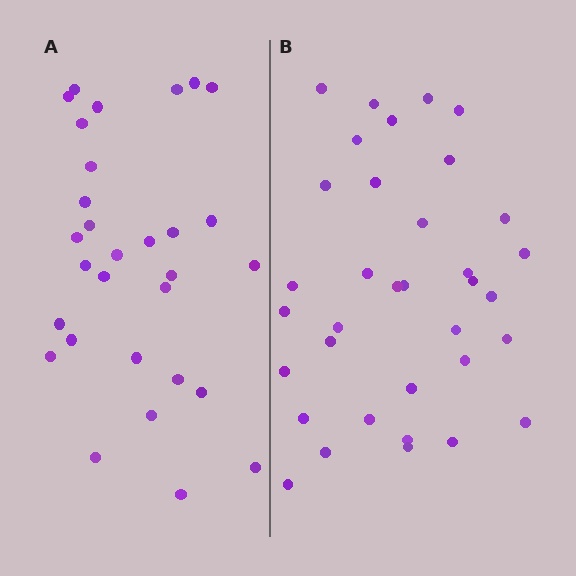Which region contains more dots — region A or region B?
Region B (the right region) has more dots.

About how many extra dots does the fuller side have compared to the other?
Region B has about 5 more dots than region A.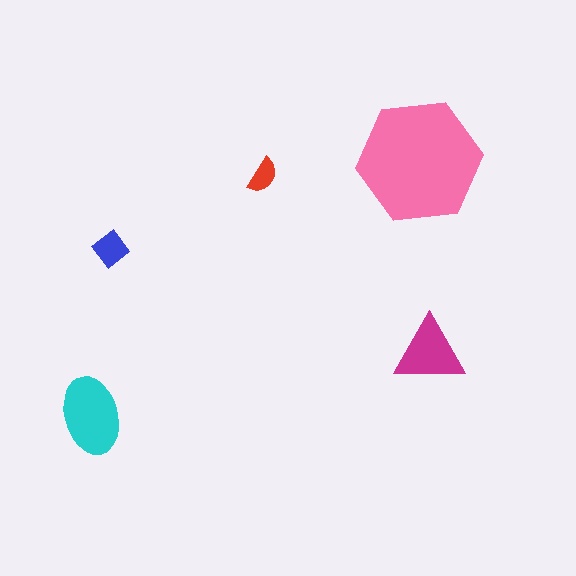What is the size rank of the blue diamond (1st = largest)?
4th.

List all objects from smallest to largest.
The red semicircle, the blue diamond, the magenta triangle, the cyan ellipse, the pink hexagon.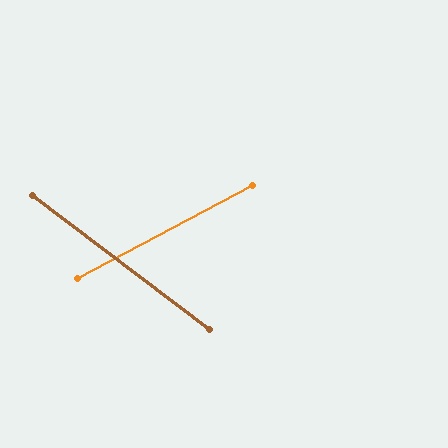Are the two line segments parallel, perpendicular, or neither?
Neither parallel nor perpendicular — they differ by about 65°.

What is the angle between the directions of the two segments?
Approximately 65 degrees.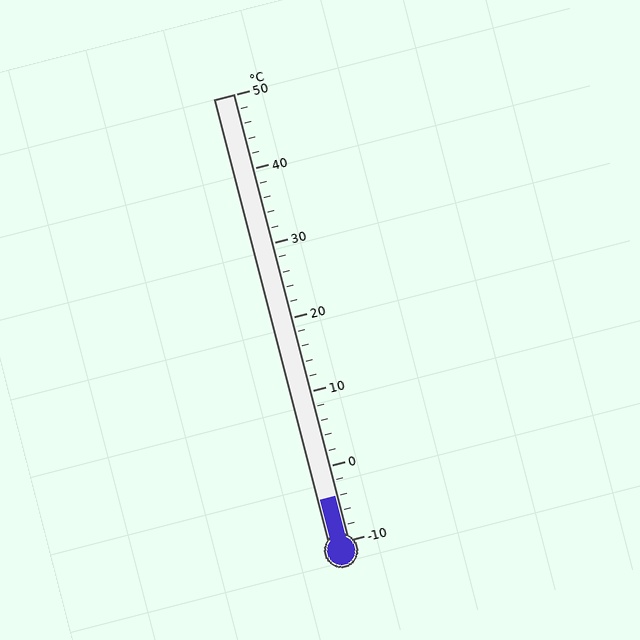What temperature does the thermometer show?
The thermometer shows approximately -4°C.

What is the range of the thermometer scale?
The thermometer scale ranges from -10°C to 50°C.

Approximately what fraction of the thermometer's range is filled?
The thermometer is filled to approximately 10% of its range.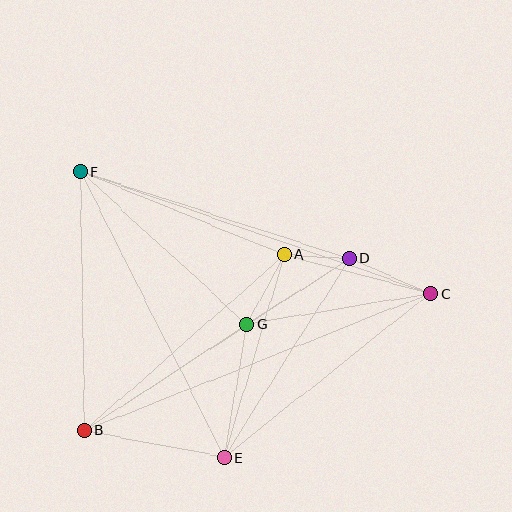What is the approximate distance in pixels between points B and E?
The distance between B and E is approximately 142 pixels.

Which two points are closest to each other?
Points A and D are closest to each other.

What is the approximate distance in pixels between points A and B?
The distance between A and B is approximately 266 pixels.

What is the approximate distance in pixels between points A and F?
The distance between A and F is approximately 220 pixels.